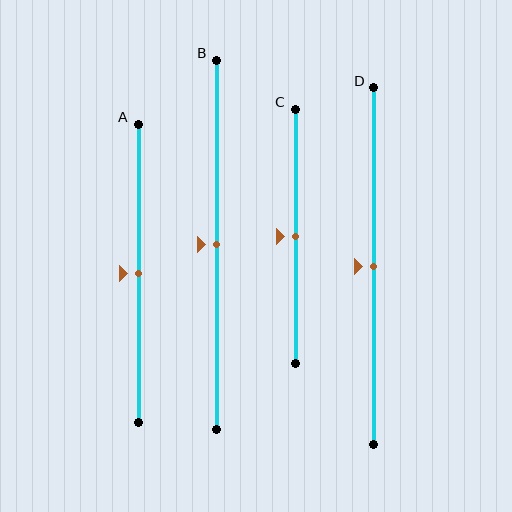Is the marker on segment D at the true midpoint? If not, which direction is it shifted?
Yes, the marker on segment D is at the true midpoint.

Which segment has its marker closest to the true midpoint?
Segment A has its marker closest to the true midpoint.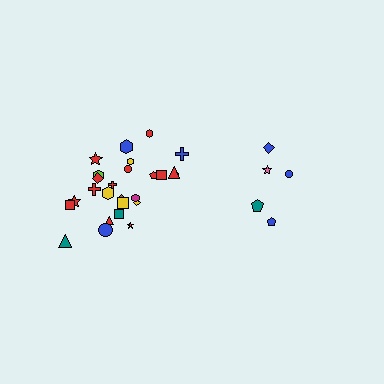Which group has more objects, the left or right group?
The left group.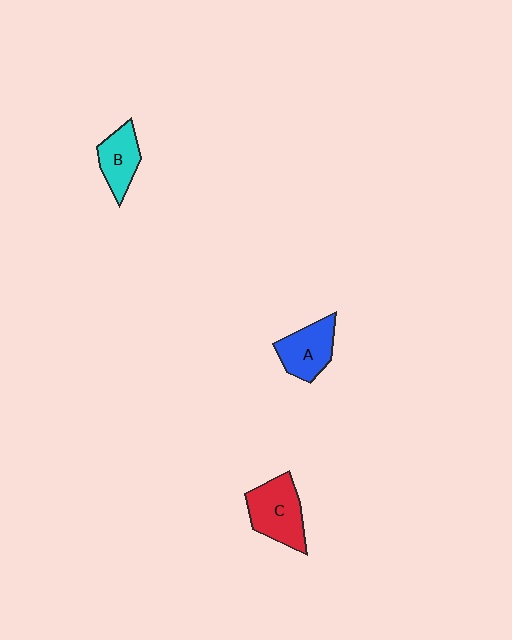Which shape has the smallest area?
Shape B (cyan).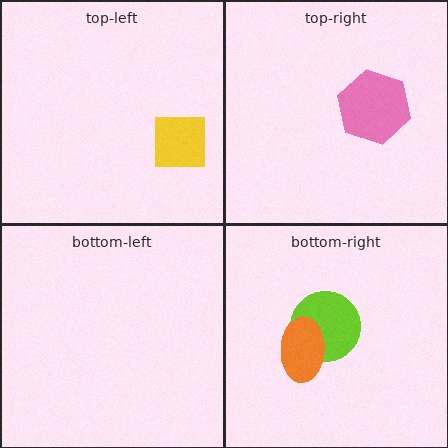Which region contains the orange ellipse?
The bottom-right region.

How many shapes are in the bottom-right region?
2.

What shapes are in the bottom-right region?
The lime circle, the orange ellipse.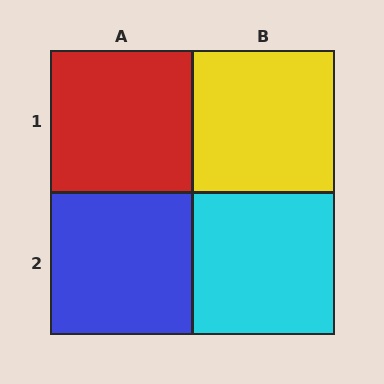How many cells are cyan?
1 cell is cyan.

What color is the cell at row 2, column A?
Blue.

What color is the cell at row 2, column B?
Cyan.